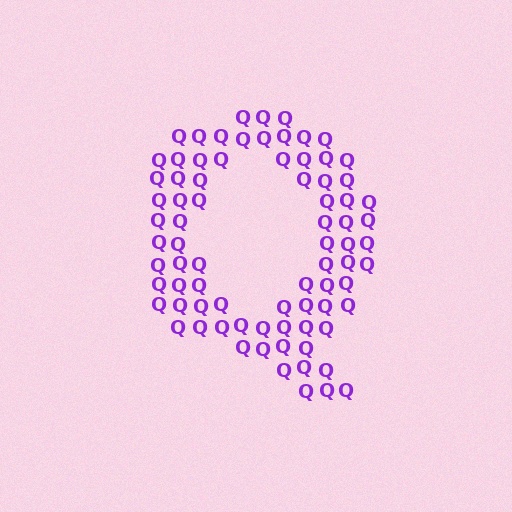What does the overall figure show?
The overall figure shows the letter Q.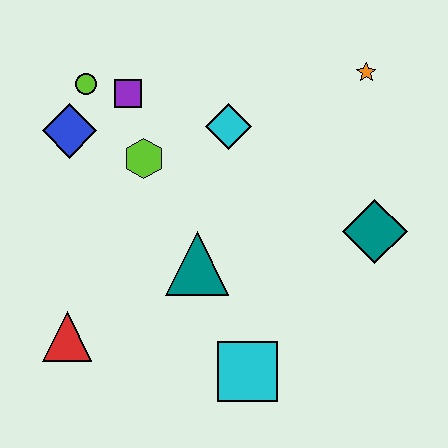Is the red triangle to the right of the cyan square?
No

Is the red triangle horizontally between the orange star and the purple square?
No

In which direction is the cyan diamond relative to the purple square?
The cyan diamond is to the right of the purple square.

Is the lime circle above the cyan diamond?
Yes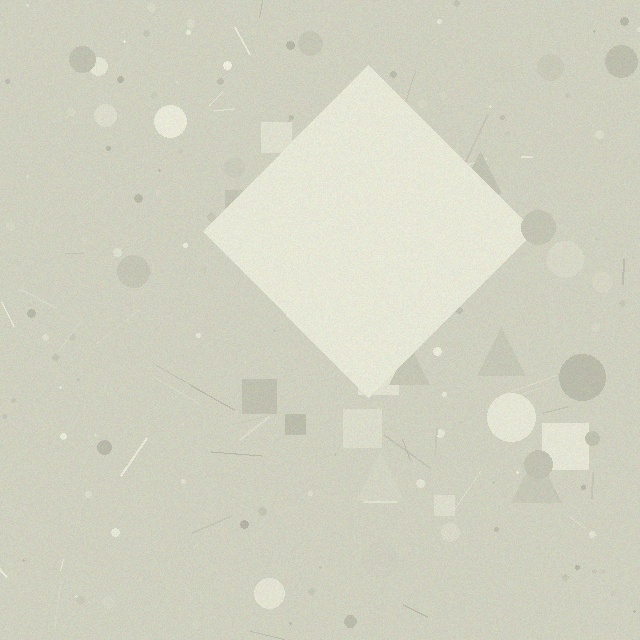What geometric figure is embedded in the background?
A diamond is embedded in the background.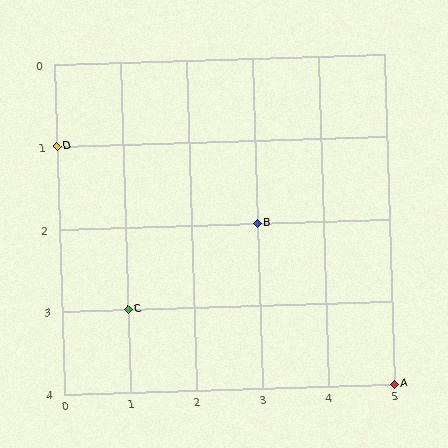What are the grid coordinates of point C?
Point C is at grid coordinates (1, 3).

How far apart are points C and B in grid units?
Points C and B are 2 columns and 1 row apart (about 2.2 grid units diagonally).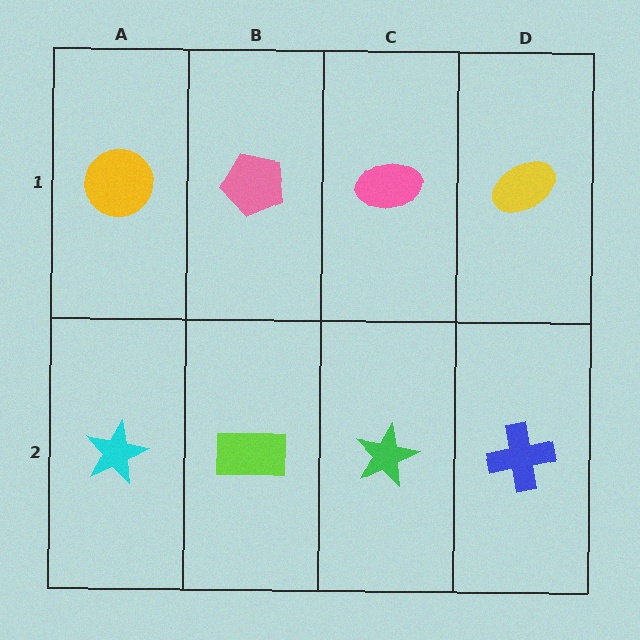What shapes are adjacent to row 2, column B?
A pink pentagon (row 1, column B), a cyan star (row 2, column A), a green star (row 2, column C).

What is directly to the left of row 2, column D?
A green star.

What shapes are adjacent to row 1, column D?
A blue cross (row 2, column D), a pink ellipse (row 1, column C).